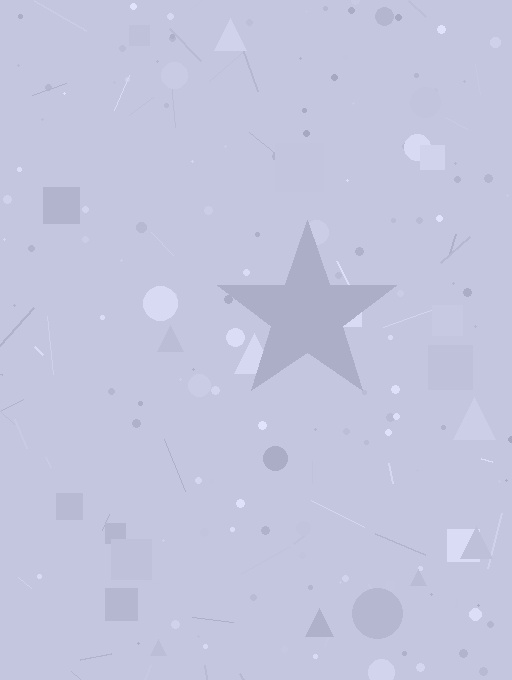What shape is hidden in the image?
A star is hidden in the image.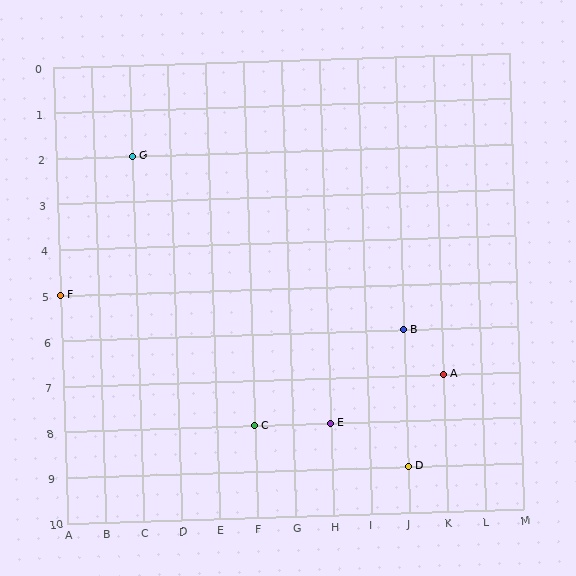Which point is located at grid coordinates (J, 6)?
Point B is at (J, 6).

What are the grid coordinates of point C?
Point C is at grid coordinates (F, 8).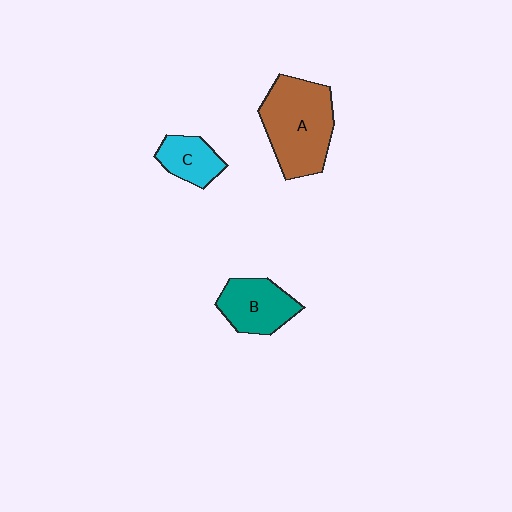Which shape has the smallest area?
Shape C (cyan).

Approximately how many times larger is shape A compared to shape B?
Approximately 1.7 times.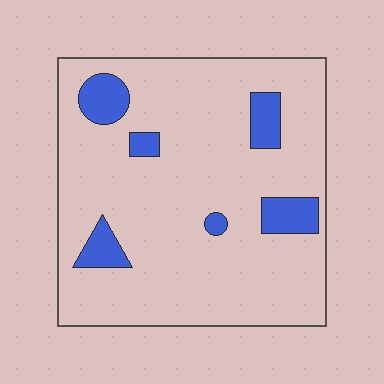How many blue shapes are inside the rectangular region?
6.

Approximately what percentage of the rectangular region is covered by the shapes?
Approximately 10%.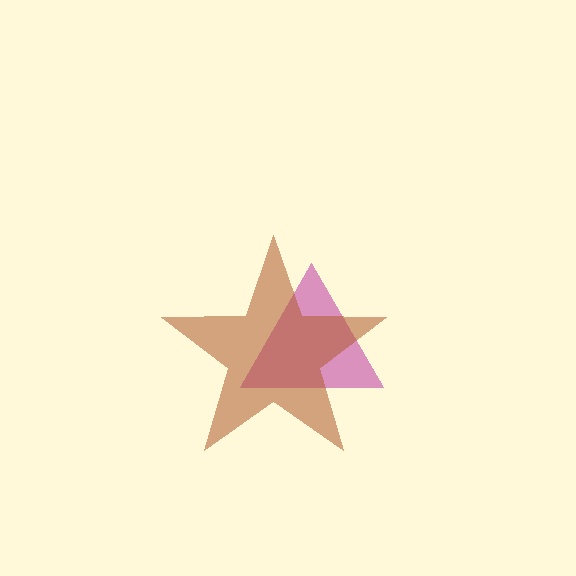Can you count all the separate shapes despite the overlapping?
Yes, there are 2 separate shapes.